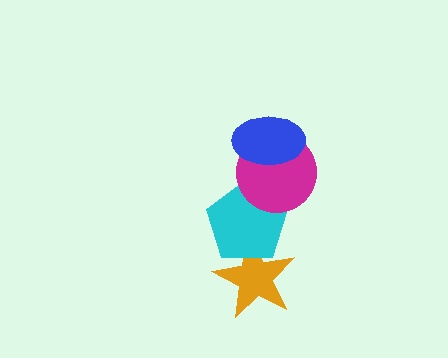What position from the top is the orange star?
The orange star is 4th from the top.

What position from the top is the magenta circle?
The magenta circle is 2nd from the top.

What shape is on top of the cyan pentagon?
The magenta circle is on top of the cyan pentagon.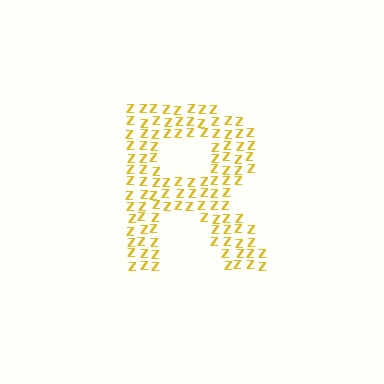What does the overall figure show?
The overall figure shows the letter R.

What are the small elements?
The small elements are letter Z's.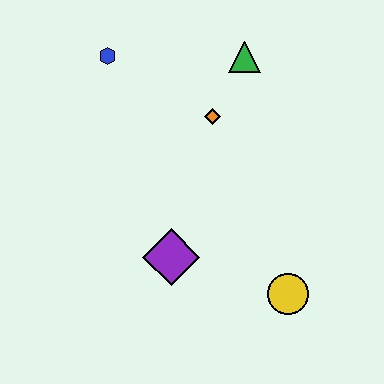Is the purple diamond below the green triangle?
Yes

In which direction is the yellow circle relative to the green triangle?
The yellow circle is below the green triangle.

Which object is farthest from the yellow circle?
The blue hexagon is farthest from the yellow circle.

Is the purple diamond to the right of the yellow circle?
No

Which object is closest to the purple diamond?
The yellow circle is closest to the purple diamond.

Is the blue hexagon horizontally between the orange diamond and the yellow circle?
No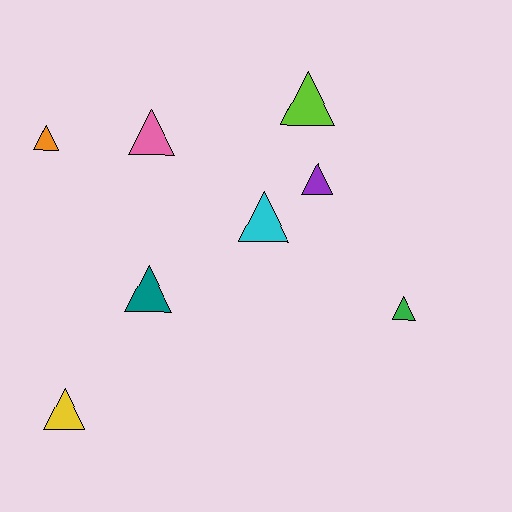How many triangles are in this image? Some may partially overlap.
There are 8 triangles.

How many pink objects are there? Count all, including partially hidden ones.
There is 1 pink object.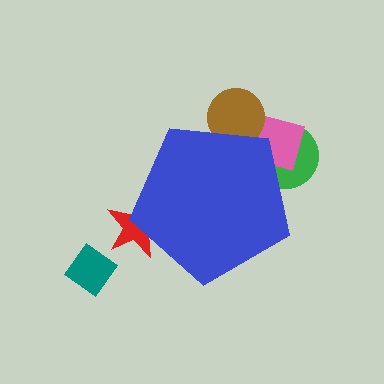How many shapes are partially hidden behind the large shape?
4 shapes are partially hidden.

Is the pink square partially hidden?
Yes, the pink square is partially hidden behind the blue pentagon.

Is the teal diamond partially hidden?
No, the teal diamond is fully visible.